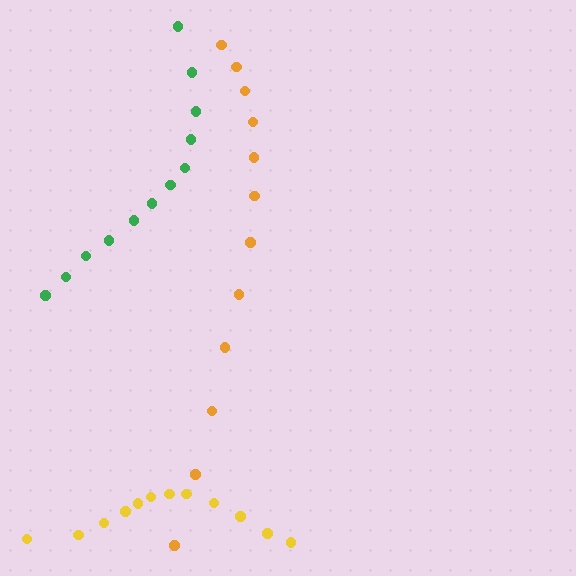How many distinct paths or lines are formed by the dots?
There are 3 distinct paths.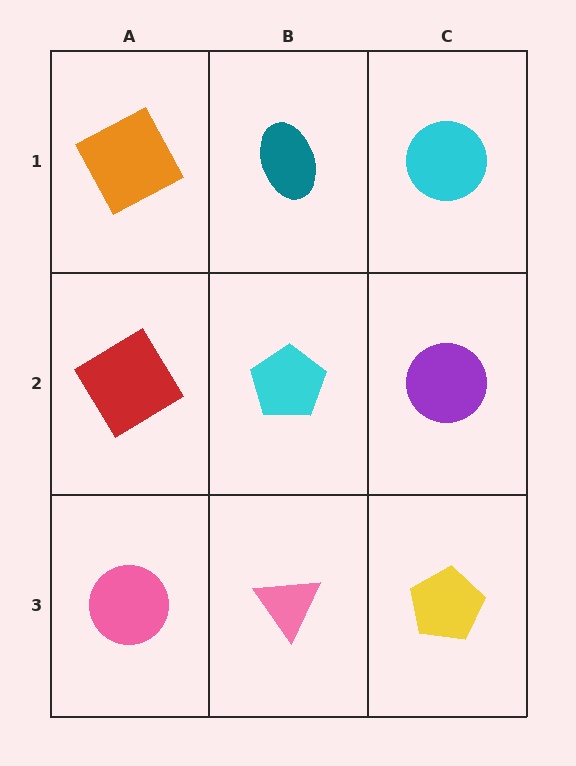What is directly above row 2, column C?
A cyan circle.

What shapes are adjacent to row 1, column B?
A cyan pentagon (row 2, column B), an orange square (row 1, column A), a cyan circle (row 1, column C).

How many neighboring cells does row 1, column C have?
2.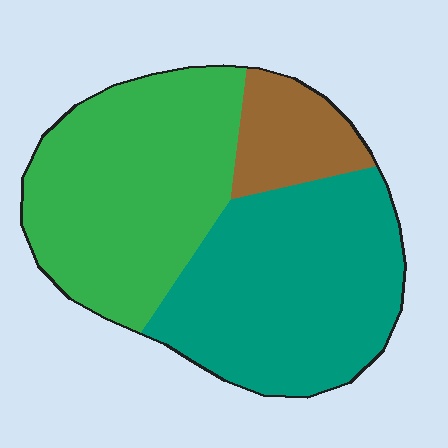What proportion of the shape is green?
Green takes up between a quarter and a half of the shape.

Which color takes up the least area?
Brown, at roughly 15%.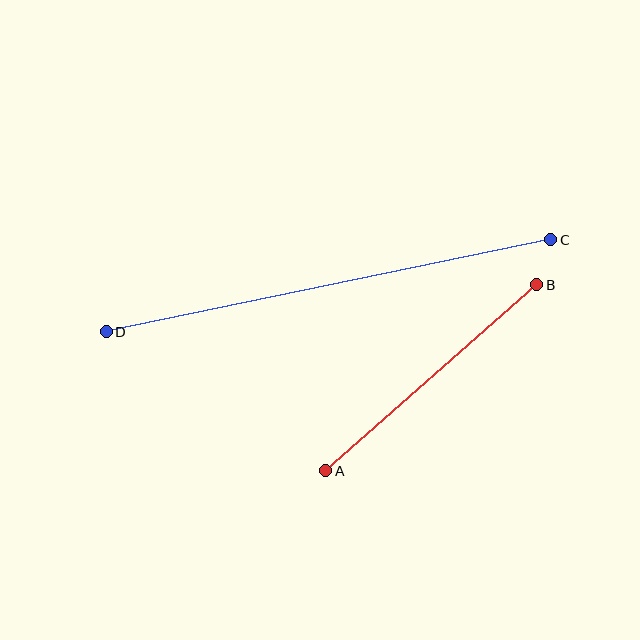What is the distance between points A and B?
The distance is approximately 281 pixels.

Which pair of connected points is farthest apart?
Points C and D are farthest apart.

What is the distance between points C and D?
The distance is approximately 454 pixels.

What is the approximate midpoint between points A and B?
The midpoint is at approximately (431, 378) pixels.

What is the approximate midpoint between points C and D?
The midpoint is at approximately (328, 286) pixels.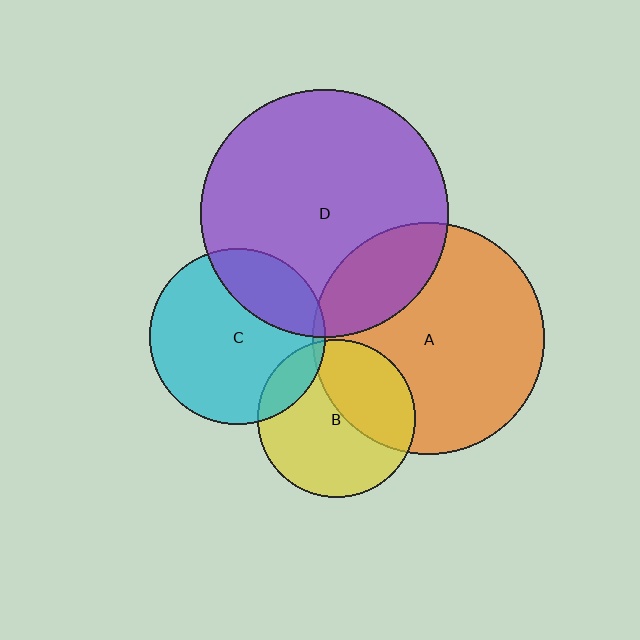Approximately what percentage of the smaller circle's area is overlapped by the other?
Approximately 40%.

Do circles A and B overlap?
Yes.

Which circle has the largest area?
Circle D (purple).